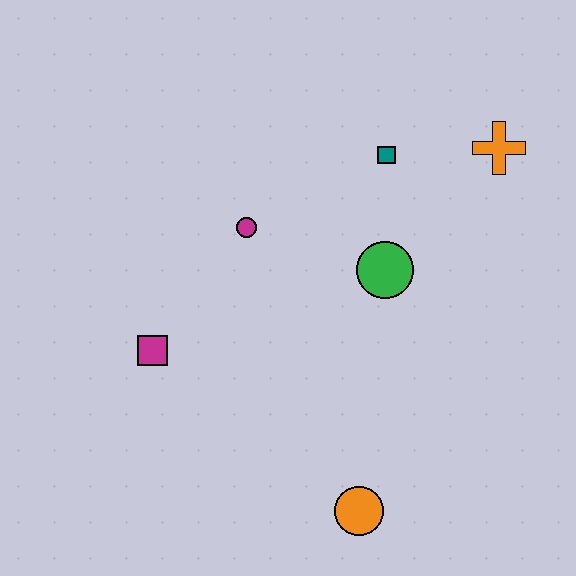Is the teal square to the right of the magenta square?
Yes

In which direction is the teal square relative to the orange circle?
The teal square is above the orange circle.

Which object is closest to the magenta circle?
The green circle is closest to the magenta circle.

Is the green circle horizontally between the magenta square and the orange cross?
Yes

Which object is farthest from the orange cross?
The magenta square is farthest from the orange cross.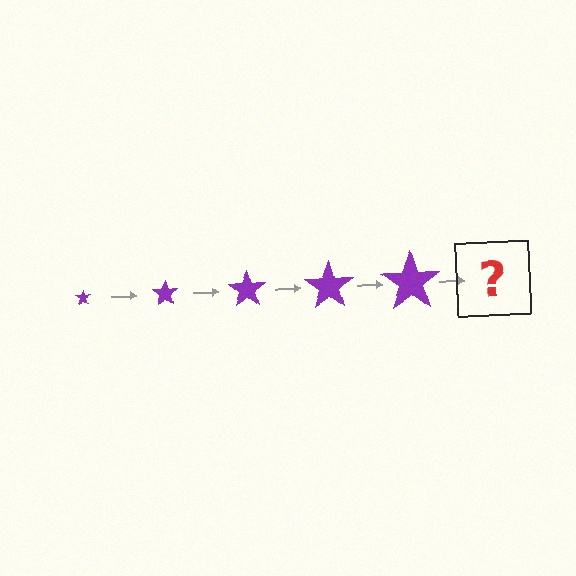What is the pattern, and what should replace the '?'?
The pattern is that the star gets progressively larger each step. The '?' should be a purple star, larger than the previous one.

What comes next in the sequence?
The next element should be a purple star, larger than the previous one.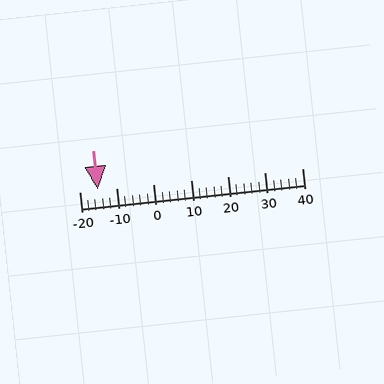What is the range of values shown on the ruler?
The ruler shows values from -20 to 40.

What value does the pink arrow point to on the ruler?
The pink arrow points to approximately -15.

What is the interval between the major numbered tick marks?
The major tick marks are spaced 10 units apart.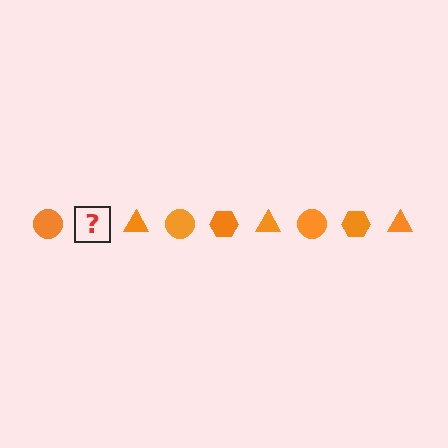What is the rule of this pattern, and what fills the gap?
The rule is that the pattern cycles through circle, hexagon, triangle shapes in orange. The gap should be filled with an orange hexagon.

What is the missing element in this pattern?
The missing element is an orange hexagon.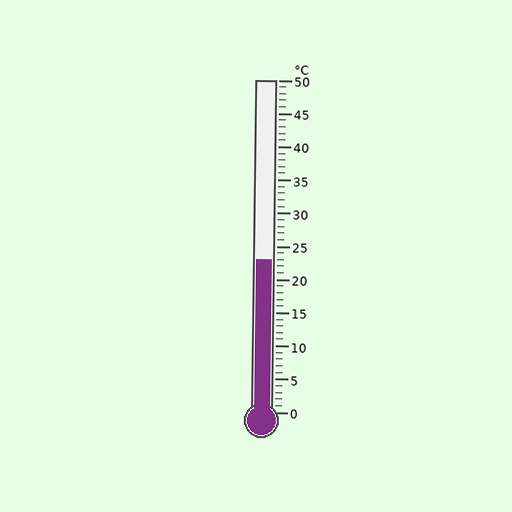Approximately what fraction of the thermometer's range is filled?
The thermometer is filled to approximately 45% of its range.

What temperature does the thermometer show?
The thermometer shows approximately 23°C.